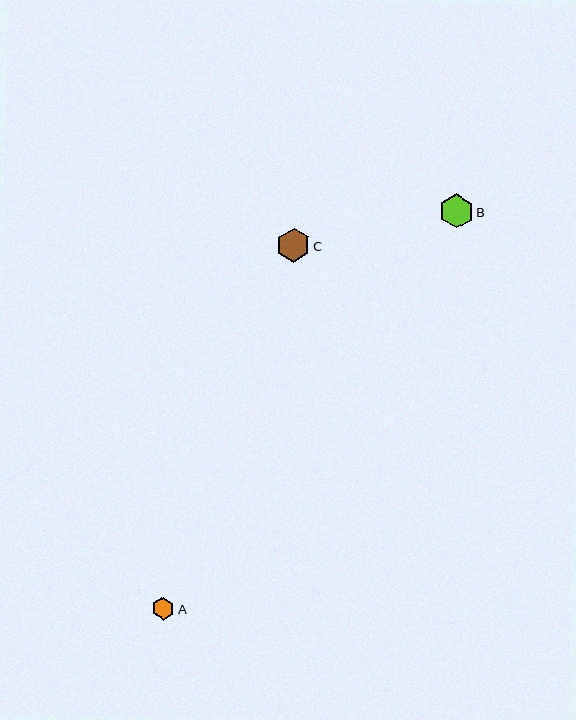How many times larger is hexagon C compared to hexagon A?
Hexagon C is approximately 1.5 times the size of hexagon A.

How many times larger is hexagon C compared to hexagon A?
Hexagon C is approximately 1.5 times the size of hexagon A.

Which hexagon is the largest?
Hexagon C is the largest with a size of approximately 34 pixels.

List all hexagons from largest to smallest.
From largest to smallest: C, B, A.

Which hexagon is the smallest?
Hexagon A is the smallest with a size of approximately 23 pixels.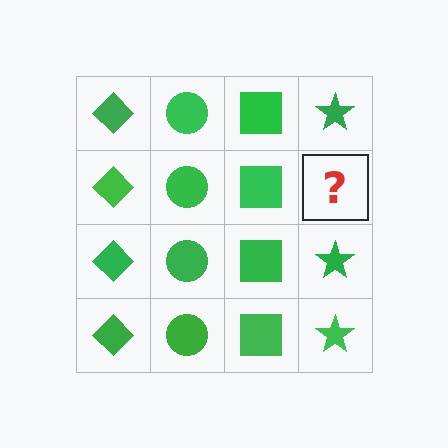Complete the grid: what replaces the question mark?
The question mark should be replaced with a green star.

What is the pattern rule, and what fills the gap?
The rule is that each column has a consistent shape. The gap should be filled with a green star.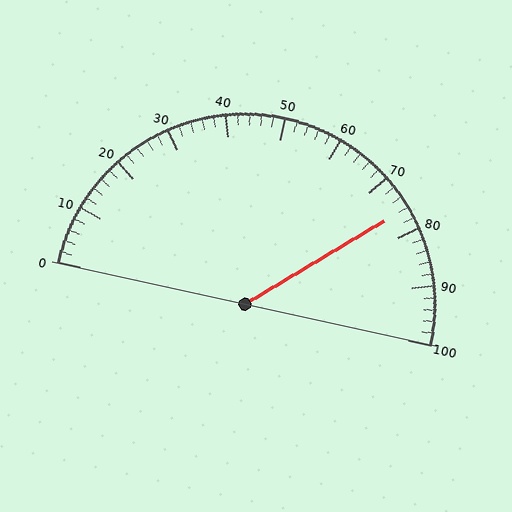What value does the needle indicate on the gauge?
The needle indicates approximately 76.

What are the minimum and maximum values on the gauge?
The gauge ranges from 0 to 100.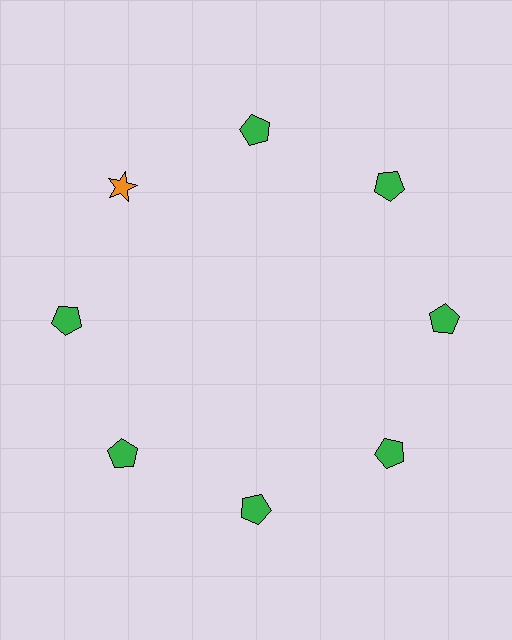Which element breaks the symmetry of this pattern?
The orange star at roughly the 10 o'clock position breaks the symmetry. All other shapes are green pentagons.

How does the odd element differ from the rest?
It differs in both color (orange instead of green) and shape (star instead of pentagon).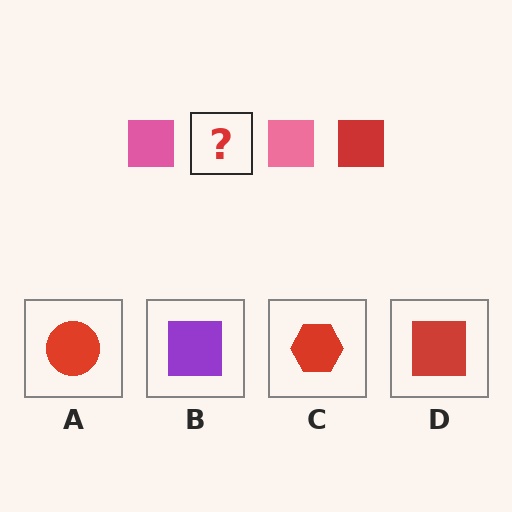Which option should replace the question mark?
Option D.